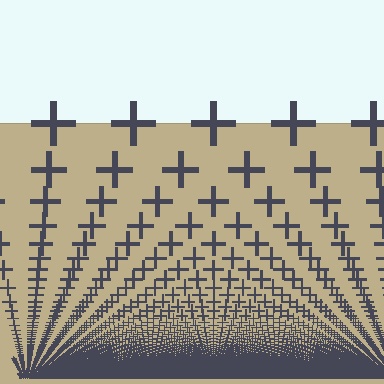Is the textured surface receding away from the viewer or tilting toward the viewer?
The surface appears to tilt toward the viewer. Texture elements get larger and sparser toward the top.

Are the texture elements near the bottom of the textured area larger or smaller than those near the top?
Smaller. The gradient is inverted — elements near the bottom are smaller and denser.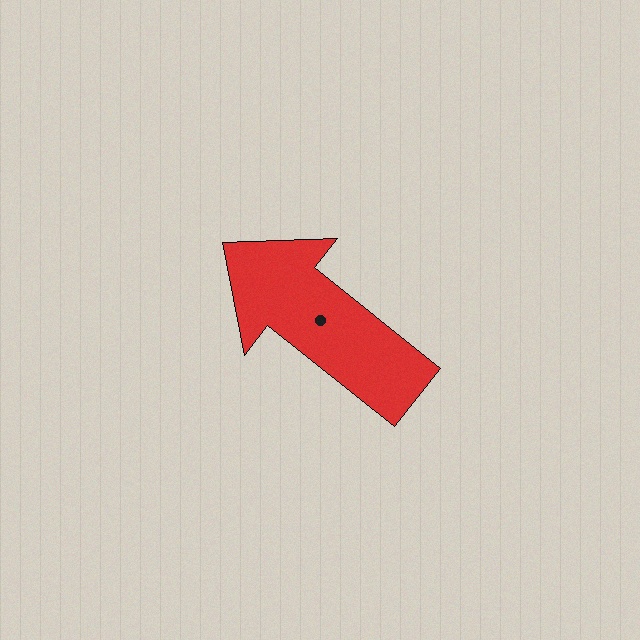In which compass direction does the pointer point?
Northwest.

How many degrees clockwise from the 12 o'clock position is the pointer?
Approximately 309 degrees.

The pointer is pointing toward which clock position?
Roughly 10 o'clock.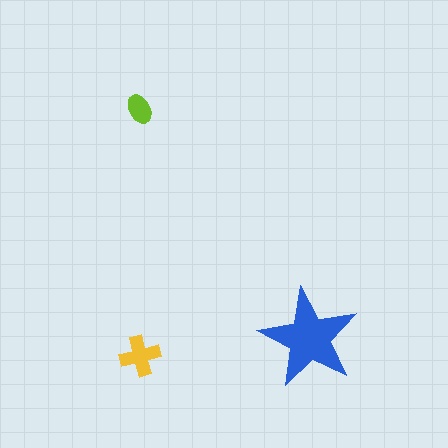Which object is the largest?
The blue star.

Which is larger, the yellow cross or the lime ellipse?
The yellow cross.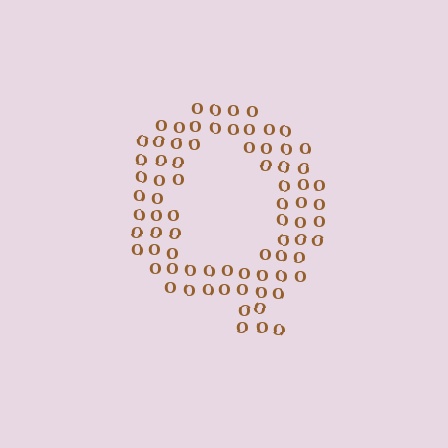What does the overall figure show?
The overall figure shows the letter Q.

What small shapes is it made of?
It is made of small letter O's.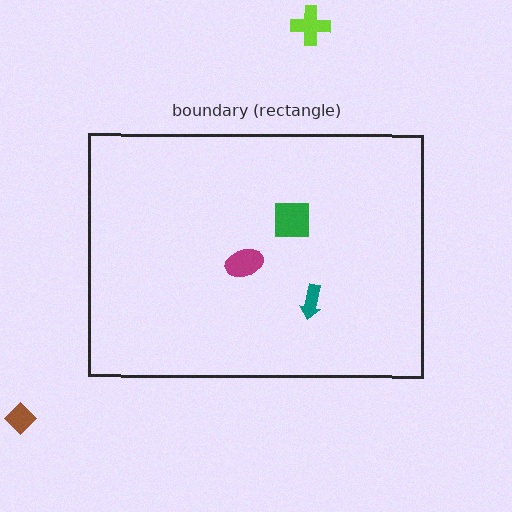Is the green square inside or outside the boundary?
Inside.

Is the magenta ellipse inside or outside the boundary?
Inside.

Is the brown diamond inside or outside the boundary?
Outside.